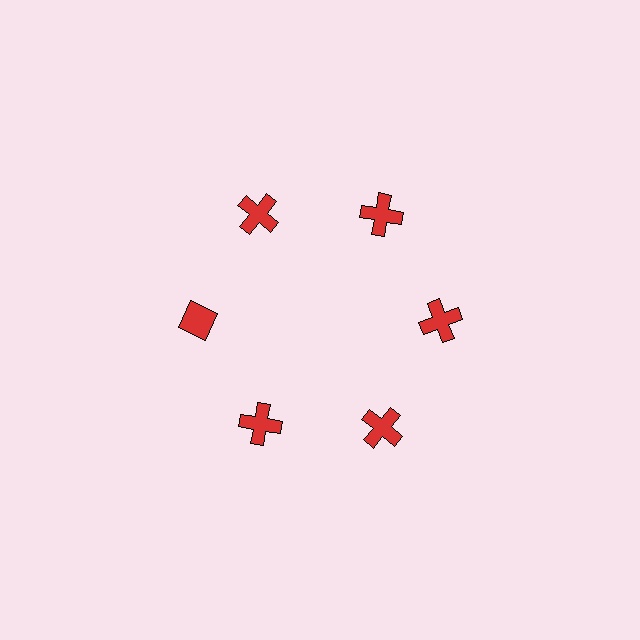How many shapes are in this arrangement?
There are 6 shapes arranged in a ring pattern.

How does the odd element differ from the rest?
It has a different shape: diamond instead of cross.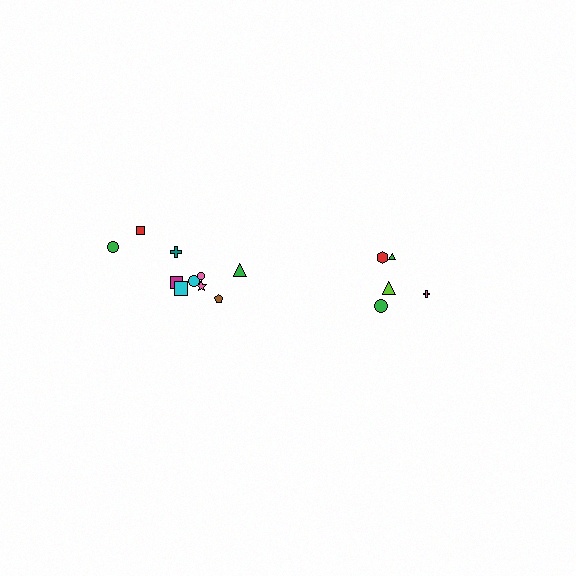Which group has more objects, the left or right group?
The left group.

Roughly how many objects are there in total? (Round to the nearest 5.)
Roughly 15 objects in total.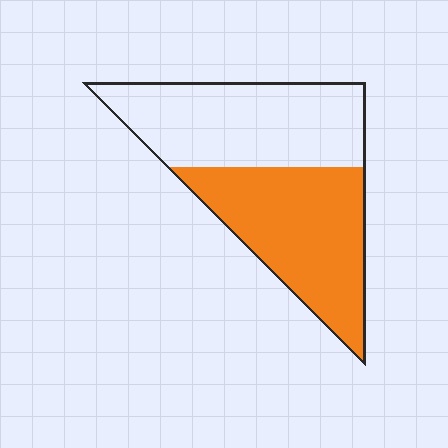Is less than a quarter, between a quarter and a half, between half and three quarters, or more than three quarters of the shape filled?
Between a quarter and a half.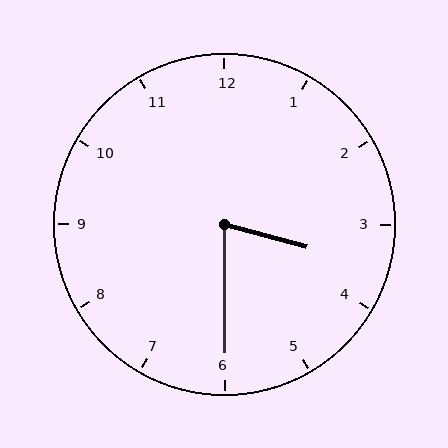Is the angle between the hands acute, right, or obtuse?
It is acute.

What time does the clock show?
3:30.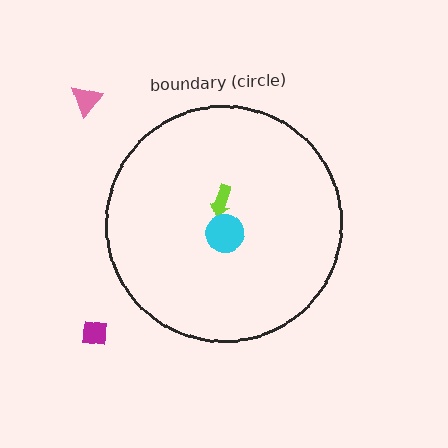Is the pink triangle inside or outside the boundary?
Outside.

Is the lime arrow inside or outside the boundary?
Inside.